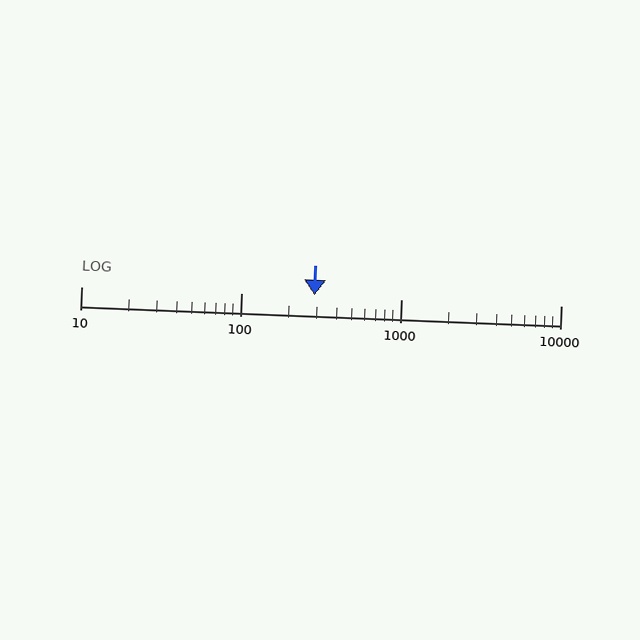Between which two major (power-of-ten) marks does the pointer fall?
The pointer is between 100 and 1000.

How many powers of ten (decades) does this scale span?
The scale spans 3 decades, from 10 to 10000.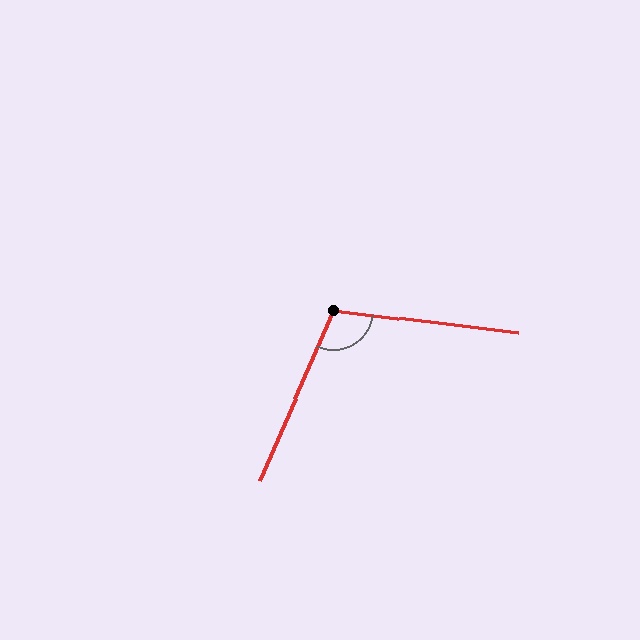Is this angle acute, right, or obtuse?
It is obtuse.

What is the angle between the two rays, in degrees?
Approximately 106 degrees.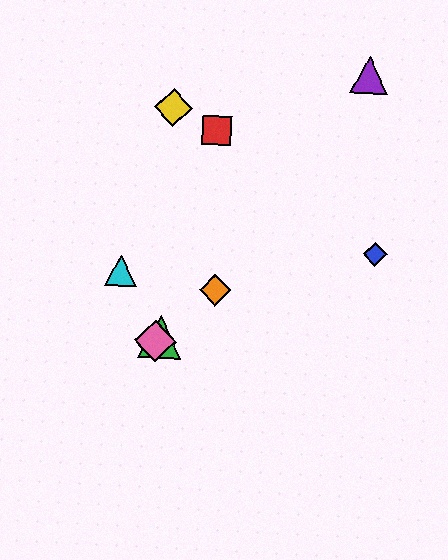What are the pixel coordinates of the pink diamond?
The pink diamond is at (155, 341).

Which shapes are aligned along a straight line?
The green triangle, the orange diamond, the pink diamond are aligned along a straight line.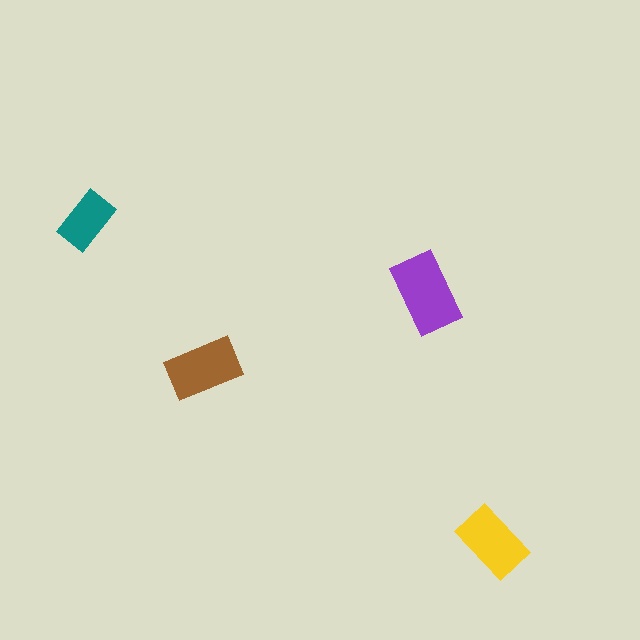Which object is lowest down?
The yellow rectangle is bottommost.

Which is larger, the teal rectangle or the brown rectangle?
The brown one.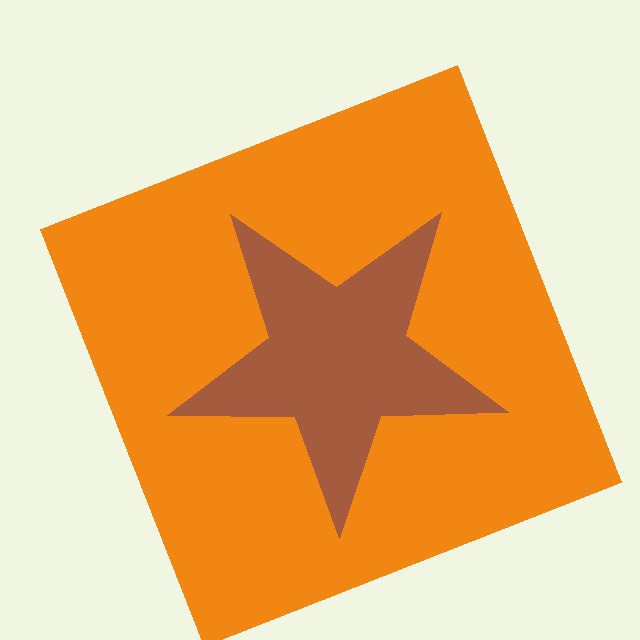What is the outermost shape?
The orange square.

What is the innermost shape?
The brown star.